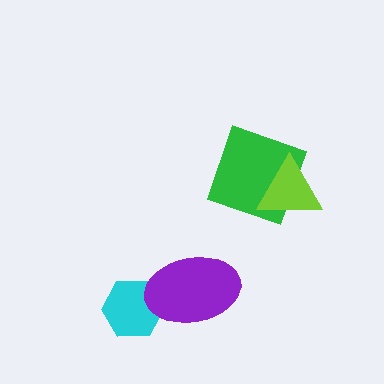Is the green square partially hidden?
Yes, it is partially covered by another shape.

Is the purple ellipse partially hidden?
No, no other shape covers it.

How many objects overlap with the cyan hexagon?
1 object overlaps with the cyan hexagon.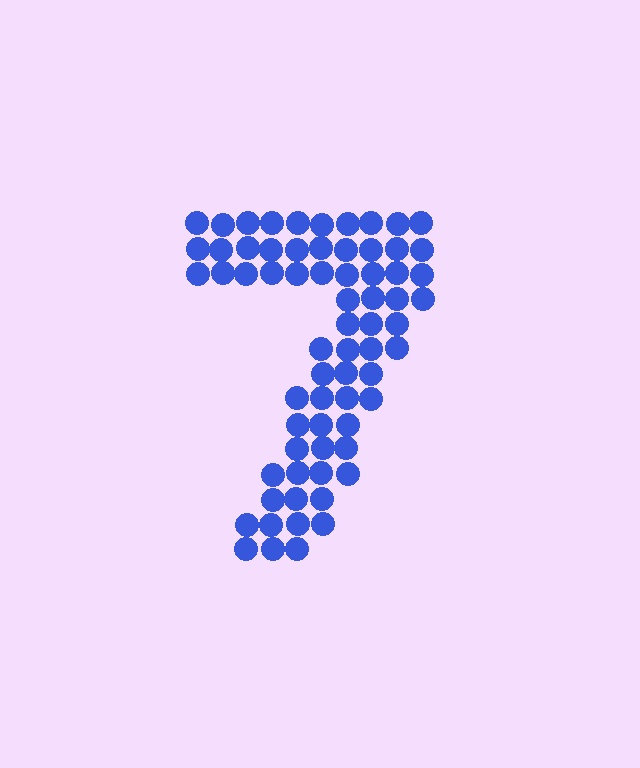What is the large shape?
The large shape is the digit 7.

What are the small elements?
The small elements are circles.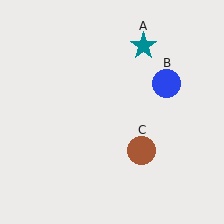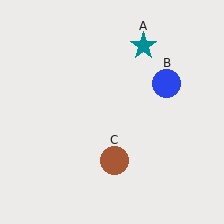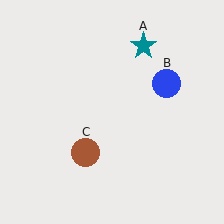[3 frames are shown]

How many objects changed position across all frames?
1 object changed position: brown circle (object C).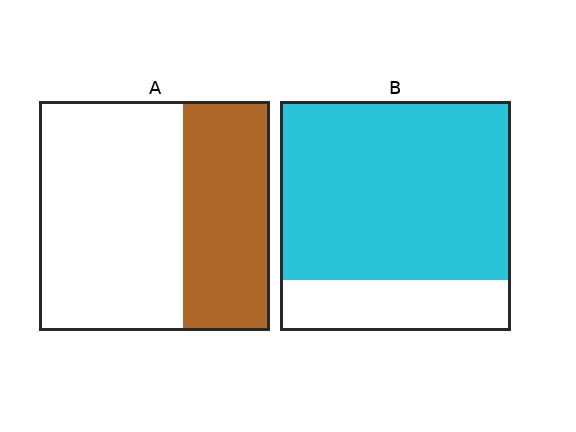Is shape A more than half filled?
No.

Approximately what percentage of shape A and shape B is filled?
A is approximately 40% and B is approximately 80%.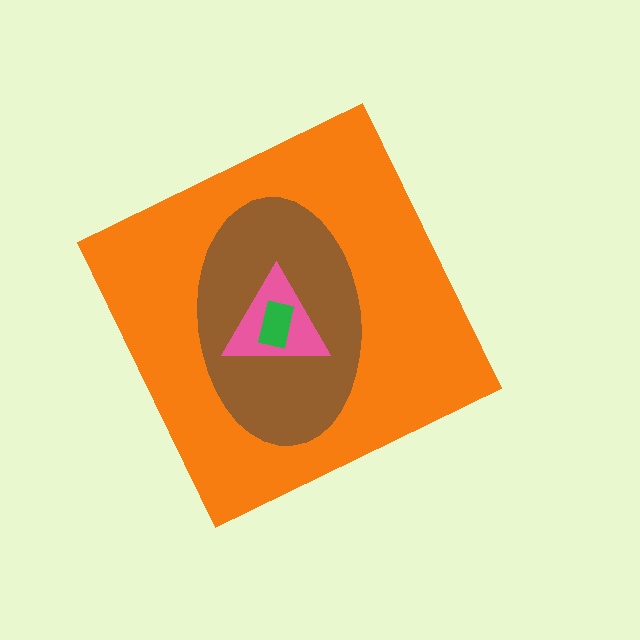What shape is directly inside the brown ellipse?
The pink triangle.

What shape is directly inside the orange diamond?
The brown ellipse.